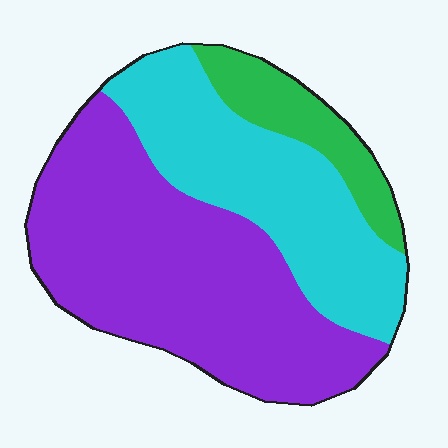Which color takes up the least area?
Green, at roughly 10%.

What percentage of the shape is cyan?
Cyan takes up about one third (1/3) of the shape.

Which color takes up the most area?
Purple, at roughly 55%.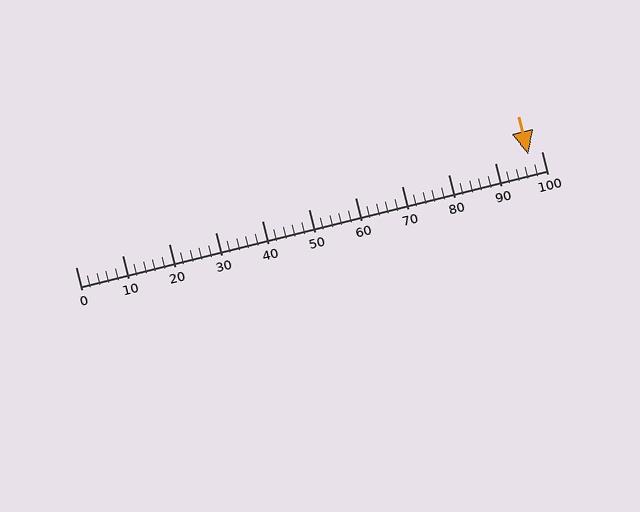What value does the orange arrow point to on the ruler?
The orange arrow points to approximately 97.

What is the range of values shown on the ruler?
The ruler shows values from 0 to 100.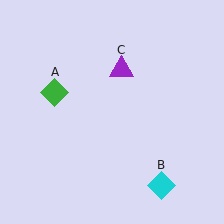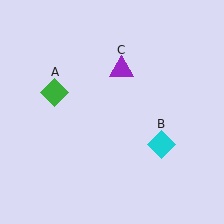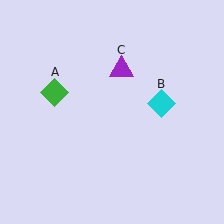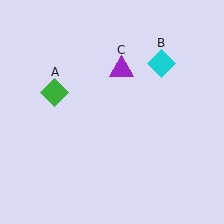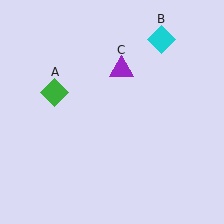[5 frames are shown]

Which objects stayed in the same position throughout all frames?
Green diamond (object A) and purple triangle (object C) remained stationary.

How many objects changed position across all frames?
1 object changed position: cyan diamond (object B).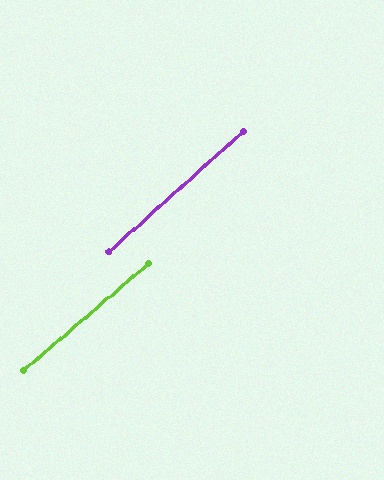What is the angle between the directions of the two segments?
Approximately 1 degree.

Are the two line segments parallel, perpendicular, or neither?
Parallel — their directions differ by only 0.9°.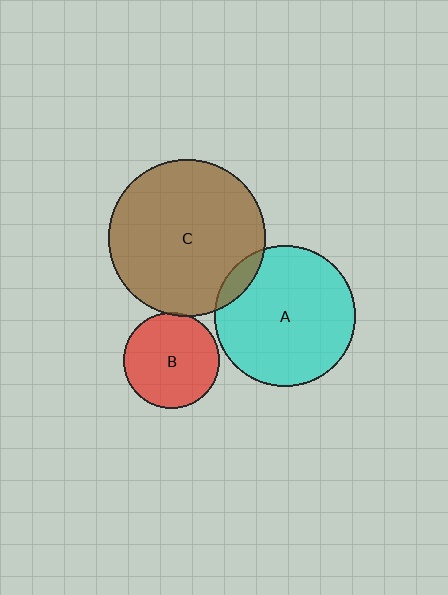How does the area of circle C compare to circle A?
Approximately 1.2 times.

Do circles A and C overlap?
Yes.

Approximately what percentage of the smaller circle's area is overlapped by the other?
Approximately 10%.